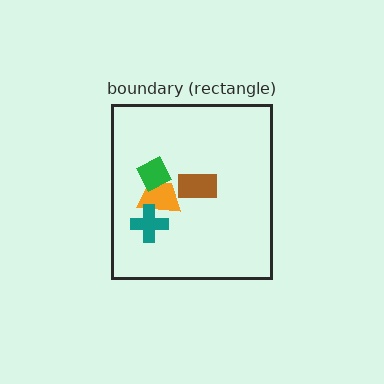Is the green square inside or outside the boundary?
Inside.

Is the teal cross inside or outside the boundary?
Inside.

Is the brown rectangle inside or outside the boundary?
Inside.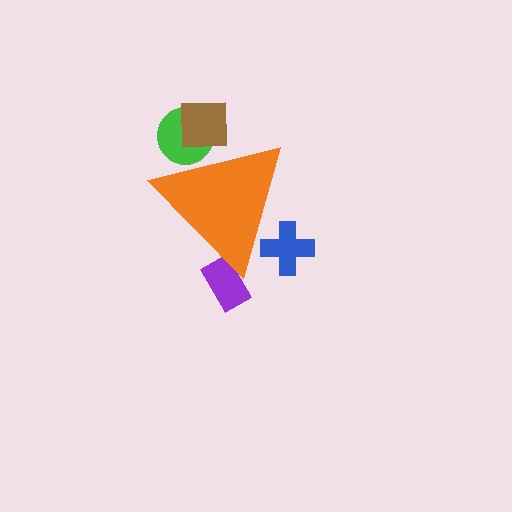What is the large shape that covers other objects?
An orange triangle.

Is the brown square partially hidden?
Yes, the brown square is partially hidden behind the orange triangle.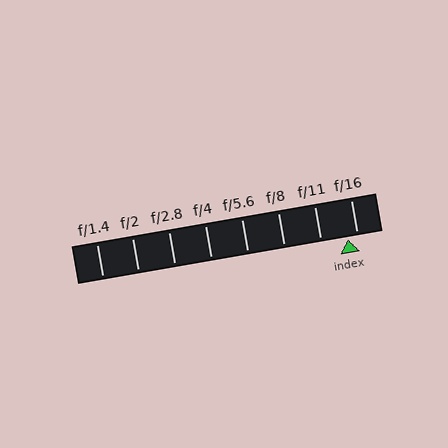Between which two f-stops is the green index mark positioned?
The index mark is between f/11 and f/16.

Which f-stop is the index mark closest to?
The index mark is closest to f/16.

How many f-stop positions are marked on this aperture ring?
There are 8 f-stop positions marked.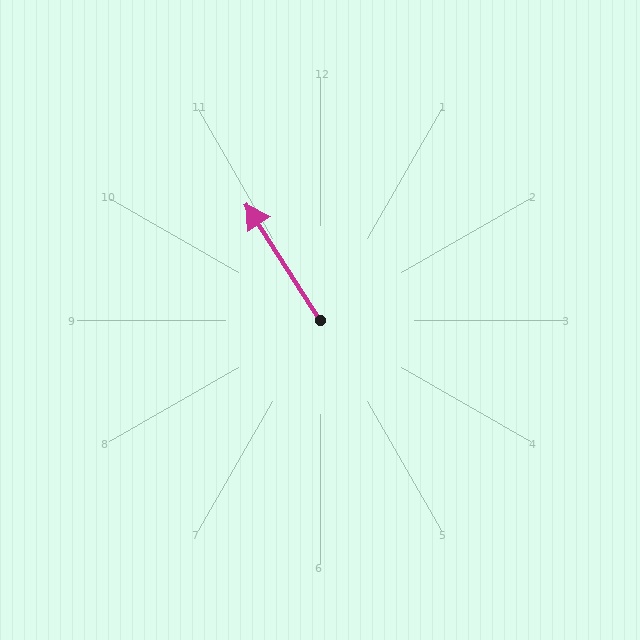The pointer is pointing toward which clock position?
Roughly 11 o'clock.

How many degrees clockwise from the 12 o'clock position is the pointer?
Approximately 327 degrees.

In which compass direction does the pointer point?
Northwest.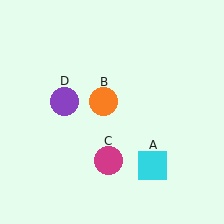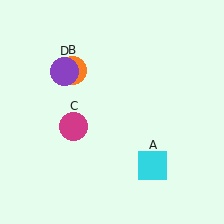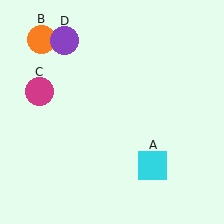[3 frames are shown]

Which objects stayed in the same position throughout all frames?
Cyan square (object A) remained stationary.